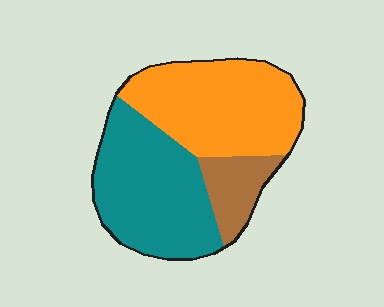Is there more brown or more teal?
Teal.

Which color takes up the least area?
Brown, at roughly 15%.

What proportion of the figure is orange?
Orange takes up about two fifths (2/5) of the figure.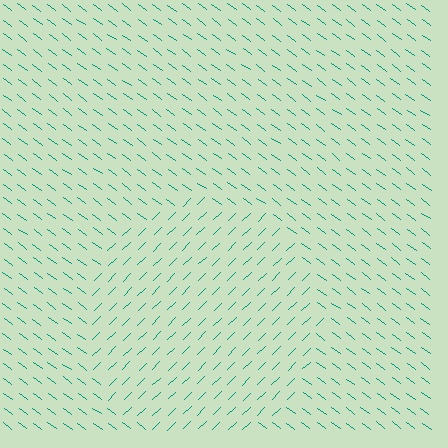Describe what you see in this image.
The image is filled with small teal line segments. A circle region in the image has lines oriented differently from the surrounding lines, creating a visible texture boundary.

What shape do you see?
I see a circle.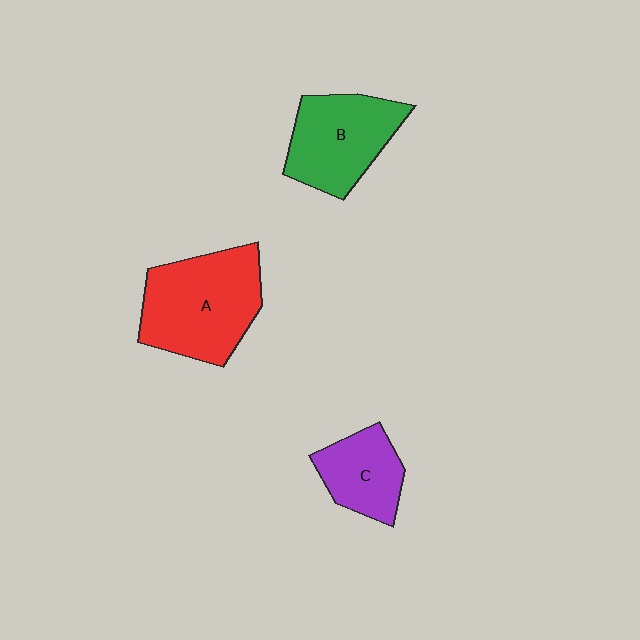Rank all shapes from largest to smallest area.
From largest to smallest: A (red), B (green), C (purple).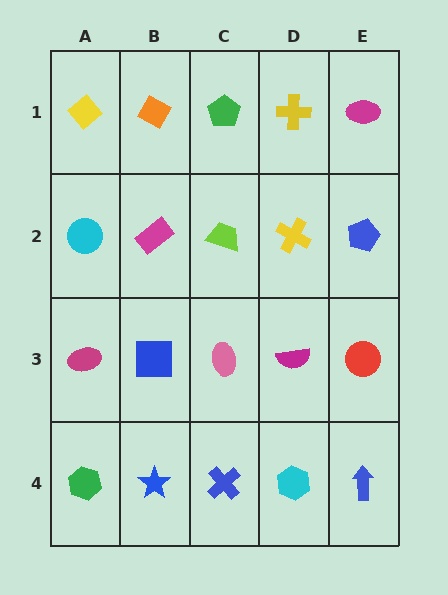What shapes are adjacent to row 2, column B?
An orange diamond (row 1, column B), a blue square (row 3, column B), a cyan circle (row 2, column A), a lime trapezoid (row 2, column C).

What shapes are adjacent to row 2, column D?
A yellow cross (row 1, column D), a magenta semicircle (row 3, column D), a lime trapezoid (row 2, column C), a blue pentagon (row 2, column E).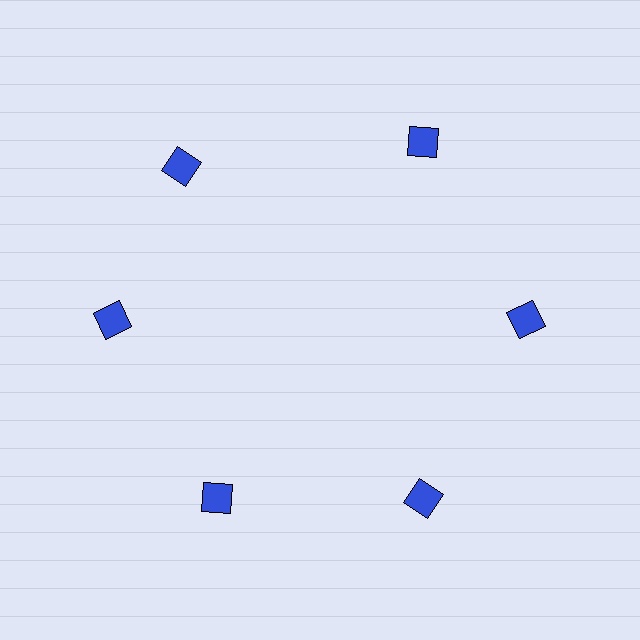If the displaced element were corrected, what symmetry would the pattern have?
It would have 6-fold rotational symmetry — the pattern would map onto itself every 60 degrees.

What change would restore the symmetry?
The symmetry would be restored by rotating it back into even spacing with its neighbors so that all 6 squares sit at equal angles and equal distance from the center.